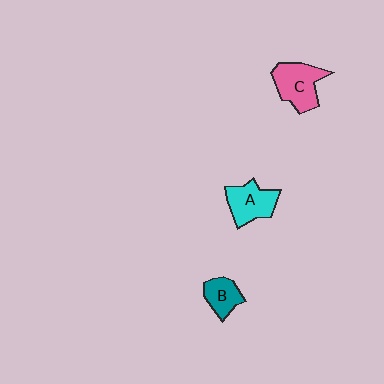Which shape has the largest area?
Shape C (pink).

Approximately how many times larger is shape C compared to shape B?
Approximately 1.6 times.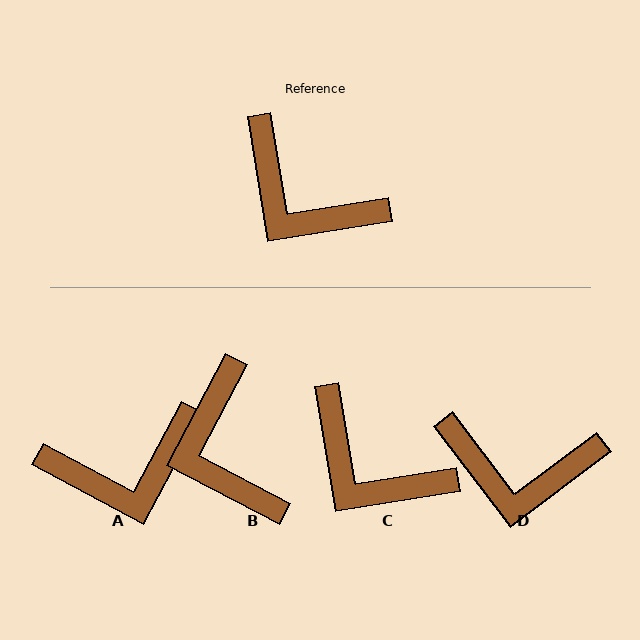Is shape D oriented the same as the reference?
No, it is off by about 28 degrees.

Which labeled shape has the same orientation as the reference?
C.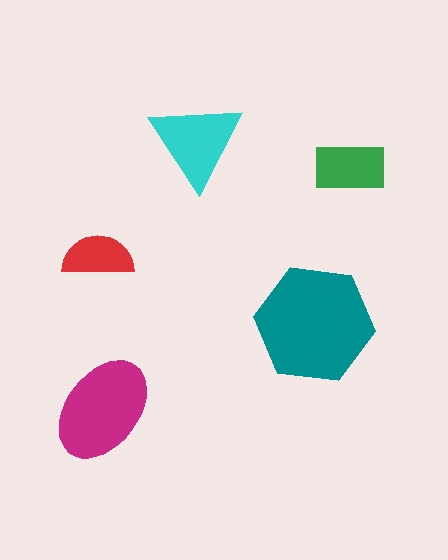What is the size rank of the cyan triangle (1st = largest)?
3rd.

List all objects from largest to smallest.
The teal hexagon, the magenta ellipse, the cyan triangle, the green rectangle, the red semicircle.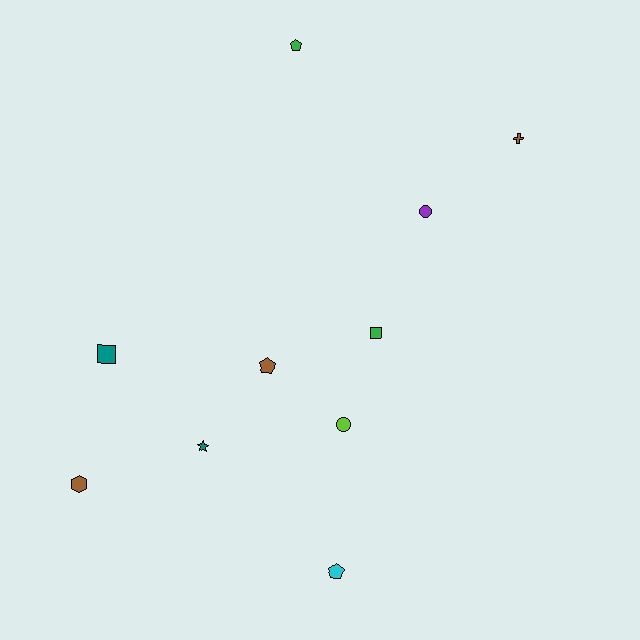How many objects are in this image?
There are 10 objects.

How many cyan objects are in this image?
There is 1 cyan object.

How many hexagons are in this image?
There is 1 hexagon.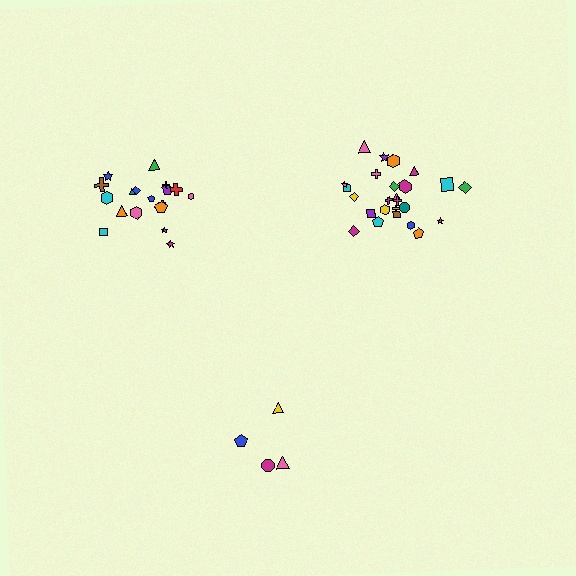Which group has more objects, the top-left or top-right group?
The top-right group.